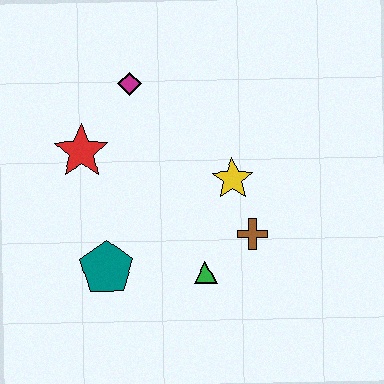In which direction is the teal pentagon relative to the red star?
The teal pentagon is below the red star.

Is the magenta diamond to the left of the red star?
No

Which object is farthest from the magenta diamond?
The green triangle is farthest from the magenta diamond.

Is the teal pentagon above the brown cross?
No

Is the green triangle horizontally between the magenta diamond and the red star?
No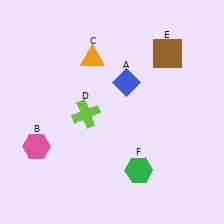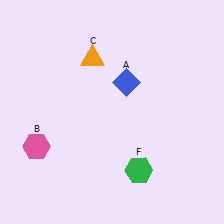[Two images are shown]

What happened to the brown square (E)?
The brown square (E) was removed in Image 2. It was in the top-right area of Image 1.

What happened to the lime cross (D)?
The lime cross (D) was removed in Image 2. It was in the bottom-left area of Image 1.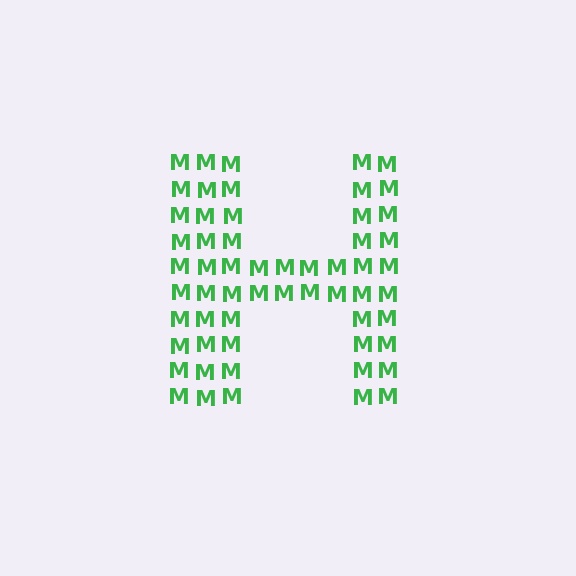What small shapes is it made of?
It is made of small letter M's.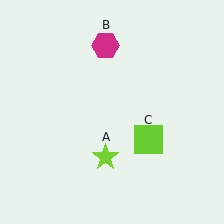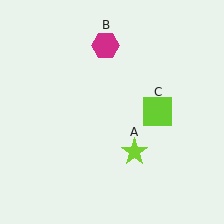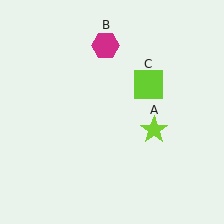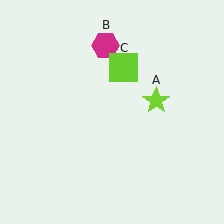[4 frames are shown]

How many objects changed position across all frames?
2 objects changed position: lime star (object A), lime square (object C).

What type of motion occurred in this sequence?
The lime star (object A), lime square (object C) rotated counterclockwise around the center of the scene.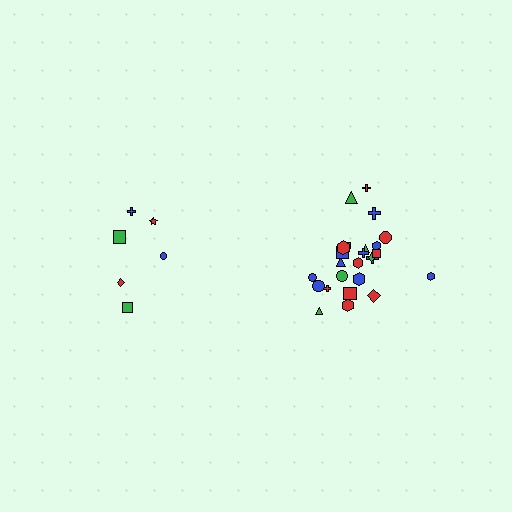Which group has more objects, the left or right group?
The right group.